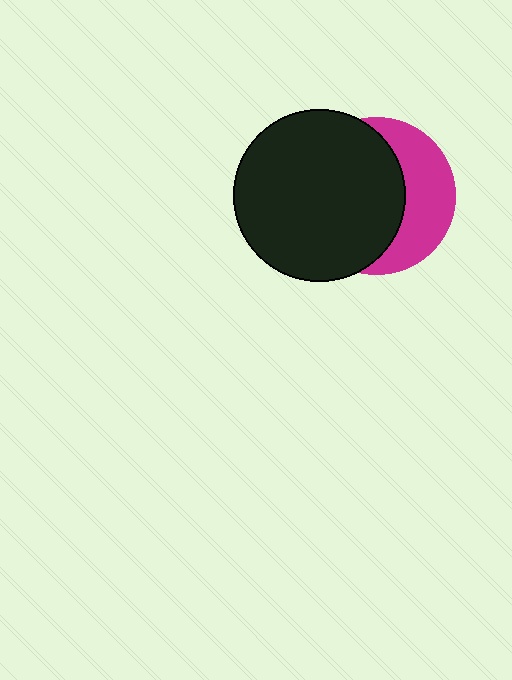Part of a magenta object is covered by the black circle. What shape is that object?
It is a circle.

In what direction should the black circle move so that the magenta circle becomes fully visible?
The black circle should move left. That is the shortest direction to clear the overlap and leave the magenta circle fully visible.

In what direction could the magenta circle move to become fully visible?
The magenta circle could move right. That would shift it out from behind the black circle entirely.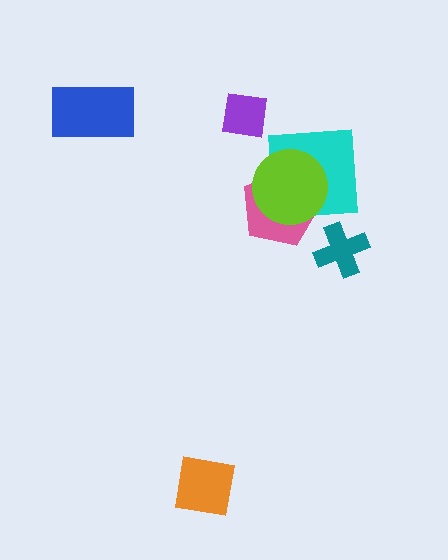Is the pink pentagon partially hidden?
Yes, it is partially covered by another shape.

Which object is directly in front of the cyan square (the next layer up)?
The pink pentagon is directly in front of the cyan square.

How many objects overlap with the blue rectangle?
0 objects overlap with the blue rectangle.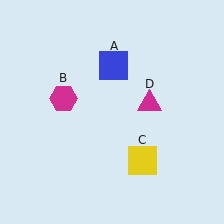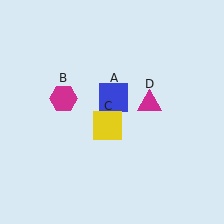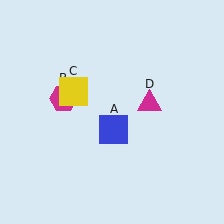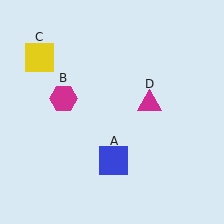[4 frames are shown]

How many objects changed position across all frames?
2 objects changed position: blue square (object A), yellow square (object C).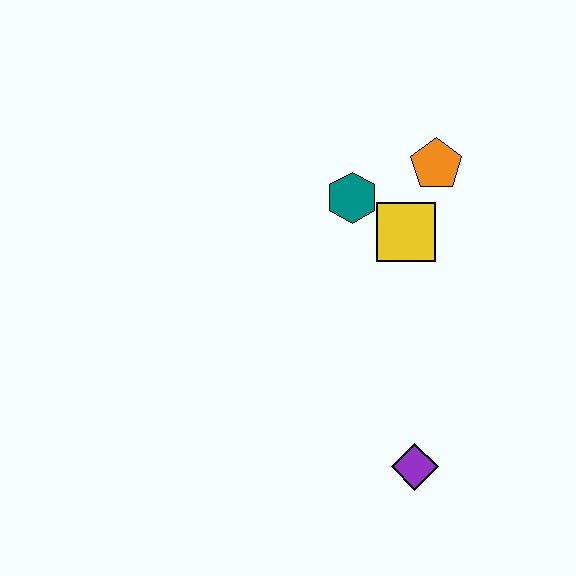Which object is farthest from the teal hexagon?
The purple diamond is farthest from the teal hexagon.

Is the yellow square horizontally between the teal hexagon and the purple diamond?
Yes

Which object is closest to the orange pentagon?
The yellow square is closest to the orange pentagon.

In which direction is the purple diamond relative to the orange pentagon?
The purple diamond is below the orange pentagon.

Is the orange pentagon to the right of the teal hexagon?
Yes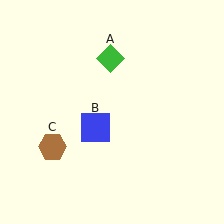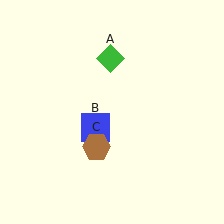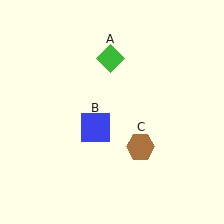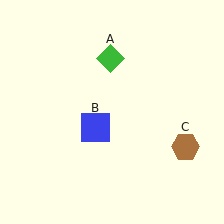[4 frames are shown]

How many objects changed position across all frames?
1 object changed position: brown hexagon (object C).